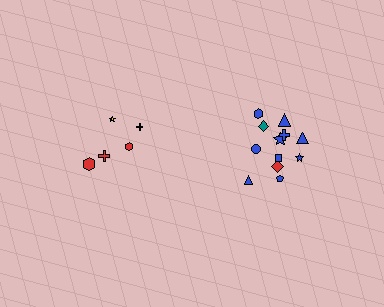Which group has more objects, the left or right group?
The right group.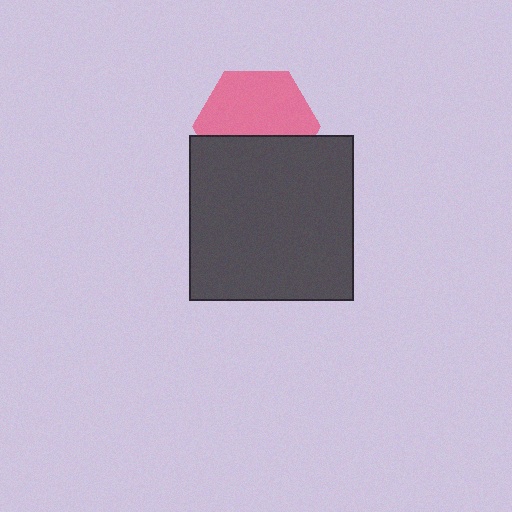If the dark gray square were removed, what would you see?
You would see the complete pink hexagon.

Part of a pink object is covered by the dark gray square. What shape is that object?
It is a hexagon.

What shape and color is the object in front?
The object in front is a dark gray square.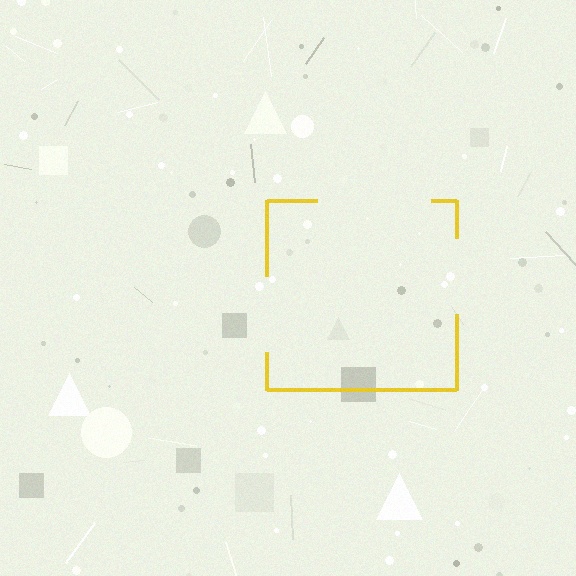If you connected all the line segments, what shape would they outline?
They would outline a square.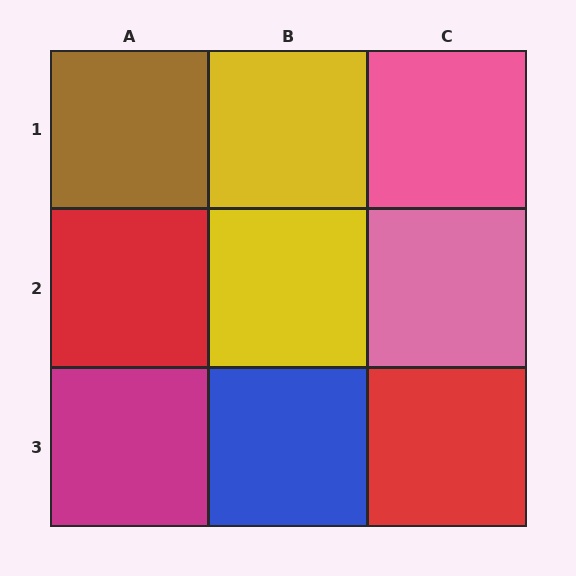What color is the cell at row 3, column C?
Red.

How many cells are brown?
1 cell is brown.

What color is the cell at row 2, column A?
Red.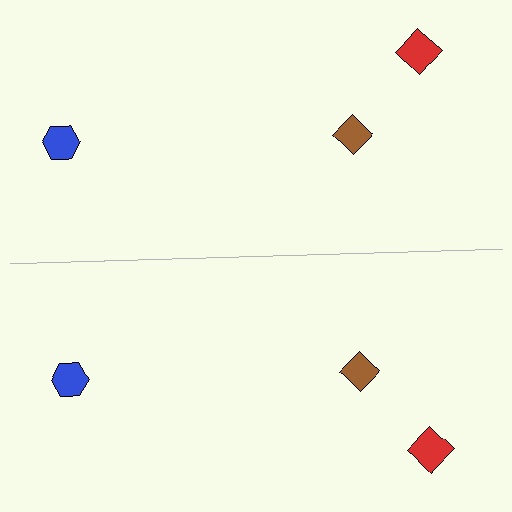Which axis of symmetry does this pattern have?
The pattern has a horizontal axis of symmetry running through the center of the image.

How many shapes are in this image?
There are 6 shapes in this image.